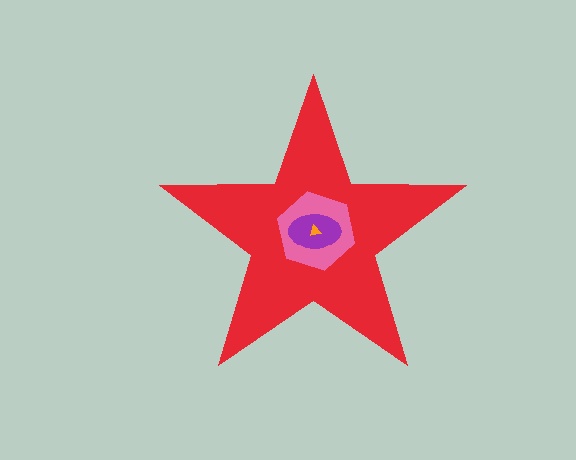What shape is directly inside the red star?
The pink hexagon.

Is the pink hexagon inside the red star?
Yes.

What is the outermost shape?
The red star.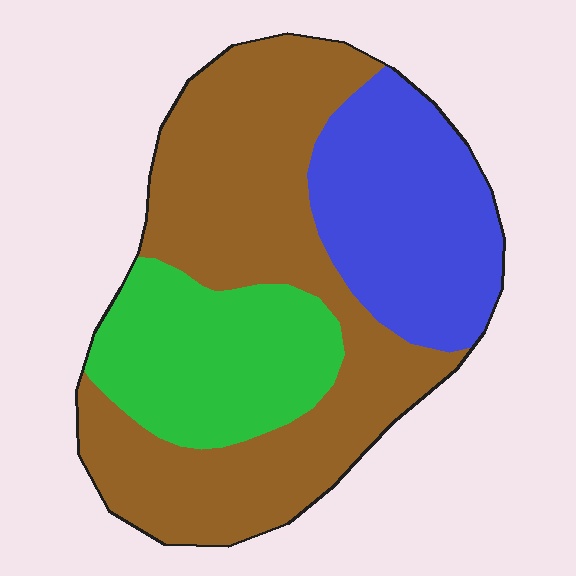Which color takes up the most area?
Brown, at roughly 50%.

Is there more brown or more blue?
Brown.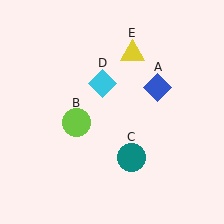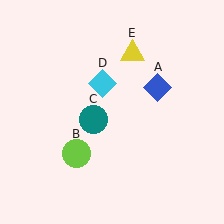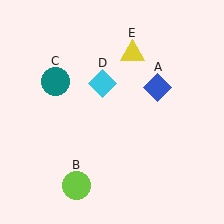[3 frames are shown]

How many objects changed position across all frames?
2 objects changed position: lime circle (object B), teal circle (object C).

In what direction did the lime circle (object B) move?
The lime circle (object B) moved down.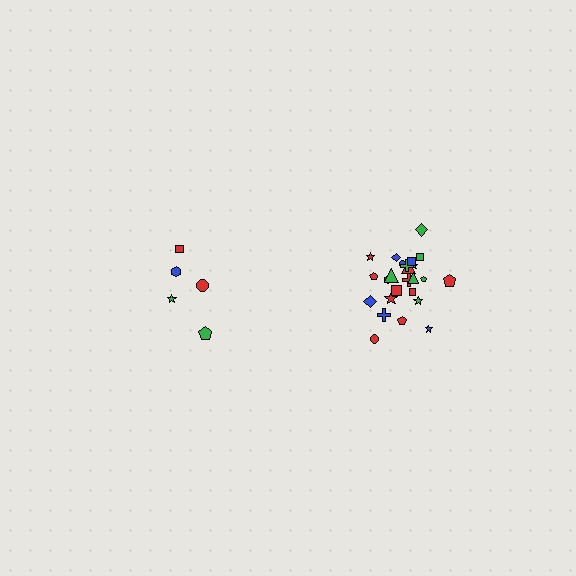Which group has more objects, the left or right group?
The right group.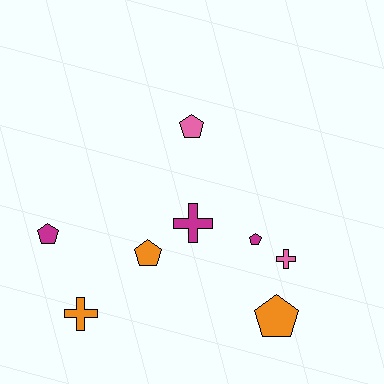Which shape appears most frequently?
Pentagon, with 5 objects.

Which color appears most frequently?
Magenta, with 3 objects.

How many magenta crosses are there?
There is 1 magenta cross.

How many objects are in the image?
There are 8 objects.